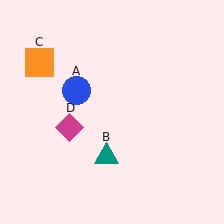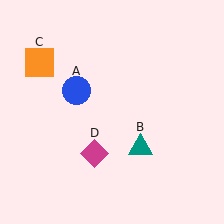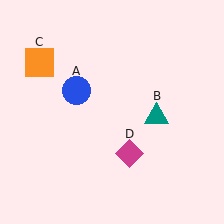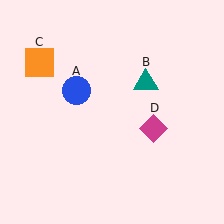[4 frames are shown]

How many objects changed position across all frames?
2 objects changed position: teal triangle (object B), magenta diamond (object D).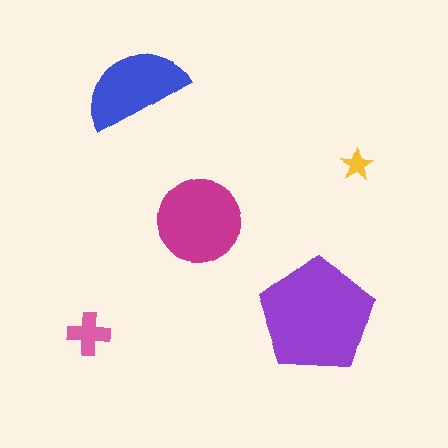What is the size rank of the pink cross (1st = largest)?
4th.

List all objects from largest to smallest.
The purple pentagon, the magenta circle, the blue semicircle, the pink cross, the yellow star.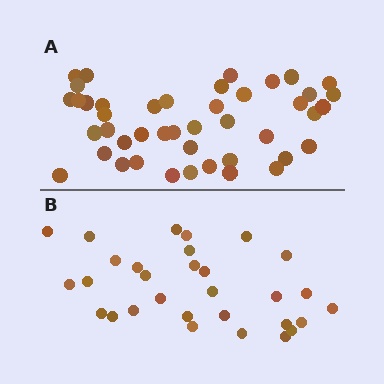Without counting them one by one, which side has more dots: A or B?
Region A (the top region) has more dots.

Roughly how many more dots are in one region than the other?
Region A has approximately 15 more dots than region B.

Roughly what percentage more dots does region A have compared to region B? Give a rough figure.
About 45% more.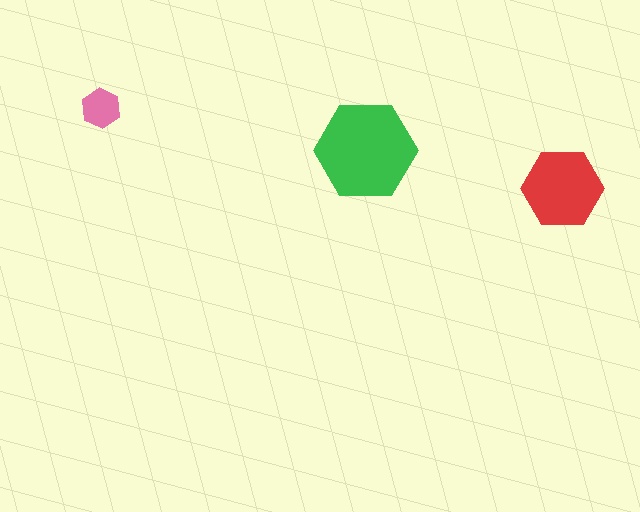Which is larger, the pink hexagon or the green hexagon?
The green one.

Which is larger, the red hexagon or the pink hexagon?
The red one.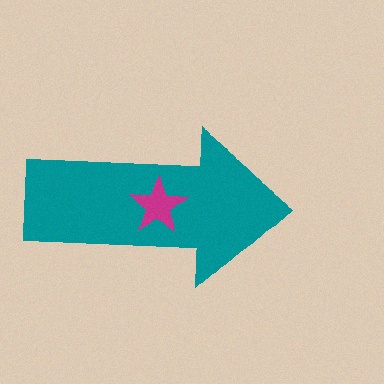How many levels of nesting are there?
2.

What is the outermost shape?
The teal arrow.